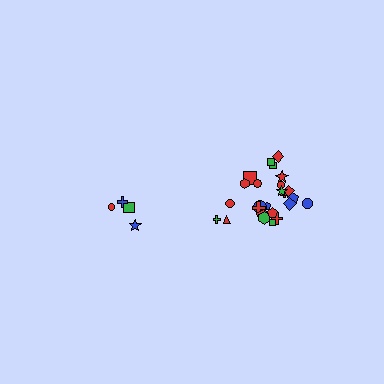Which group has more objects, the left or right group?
The right group.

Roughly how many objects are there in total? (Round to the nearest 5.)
Roughly 30 objects in total.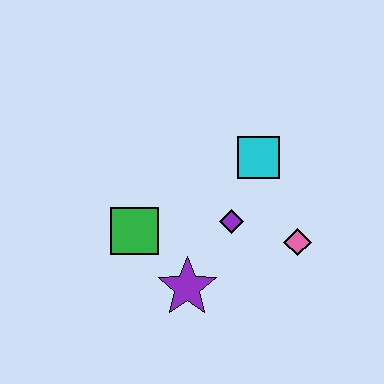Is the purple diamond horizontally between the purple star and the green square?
No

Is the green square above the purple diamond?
No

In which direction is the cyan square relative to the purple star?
The cyan square is above the purple star.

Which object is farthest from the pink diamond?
The green square is farthest from the pink diamond.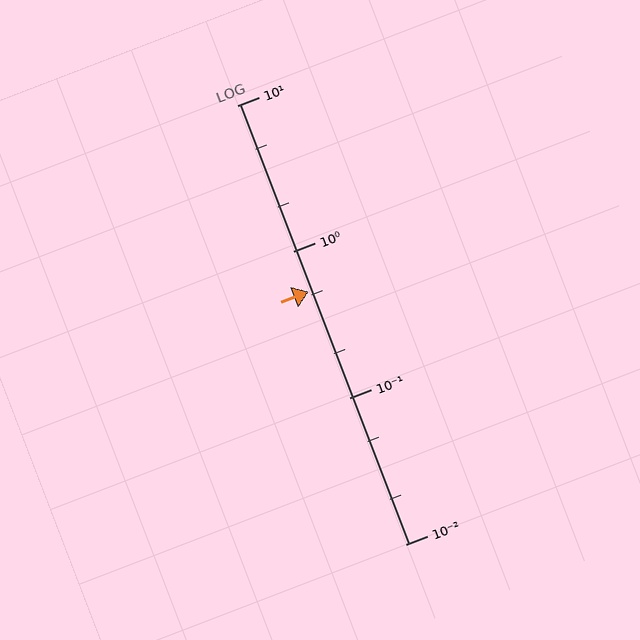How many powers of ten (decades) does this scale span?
The scale spans 3 decades, from 0.01 to 10.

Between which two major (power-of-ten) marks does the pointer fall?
The pointer is between 0.1 and 1.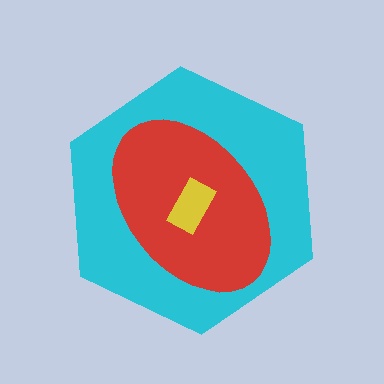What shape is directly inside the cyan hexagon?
The red ellipse.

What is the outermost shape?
The cyan hexagon.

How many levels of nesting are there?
3.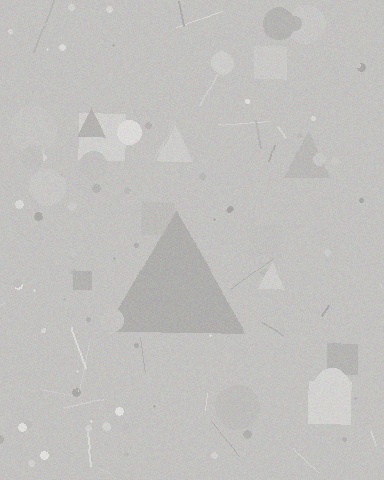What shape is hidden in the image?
A triangle is hidden in the image.